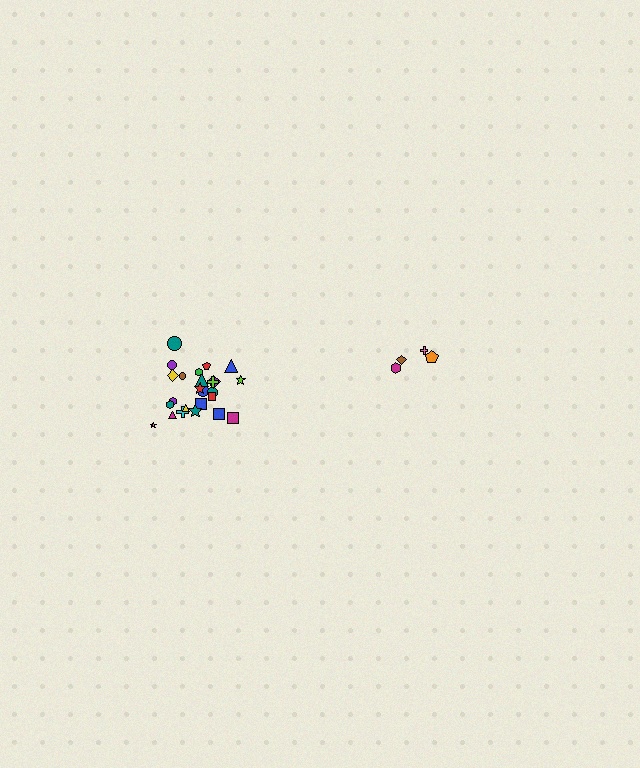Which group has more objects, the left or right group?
The left group.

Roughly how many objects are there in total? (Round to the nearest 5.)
Roughly 30 objects in total.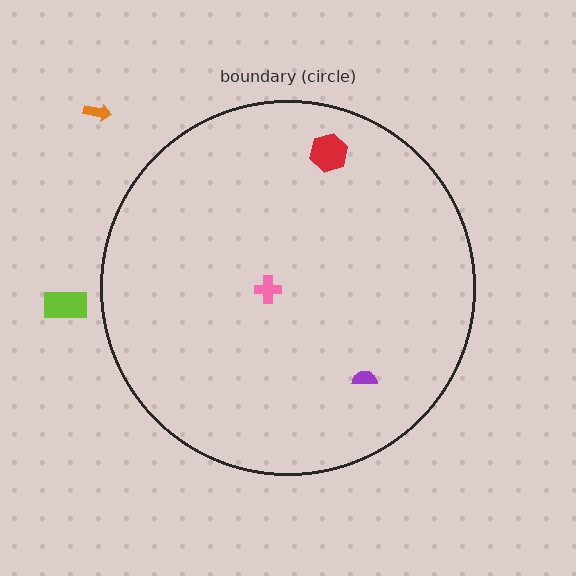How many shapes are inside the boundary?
3 inside, 2 outside.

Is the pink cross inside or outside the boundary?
Inside.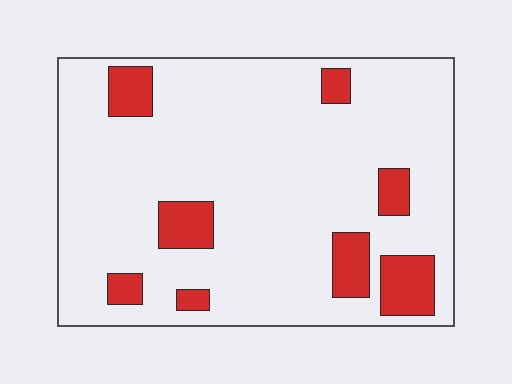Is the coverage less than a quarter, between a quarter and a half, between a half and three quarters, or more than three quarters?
Less than a quarter.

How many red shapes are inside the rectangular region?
8.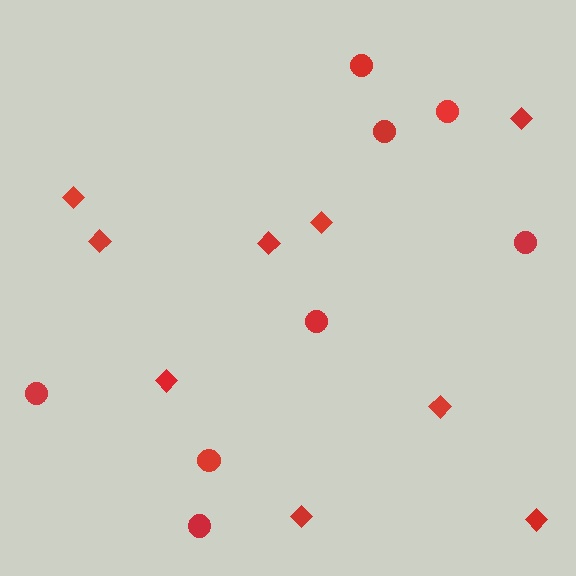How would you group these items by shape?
There are 2 groups: one group of circles (8) and one group of diamonds (9).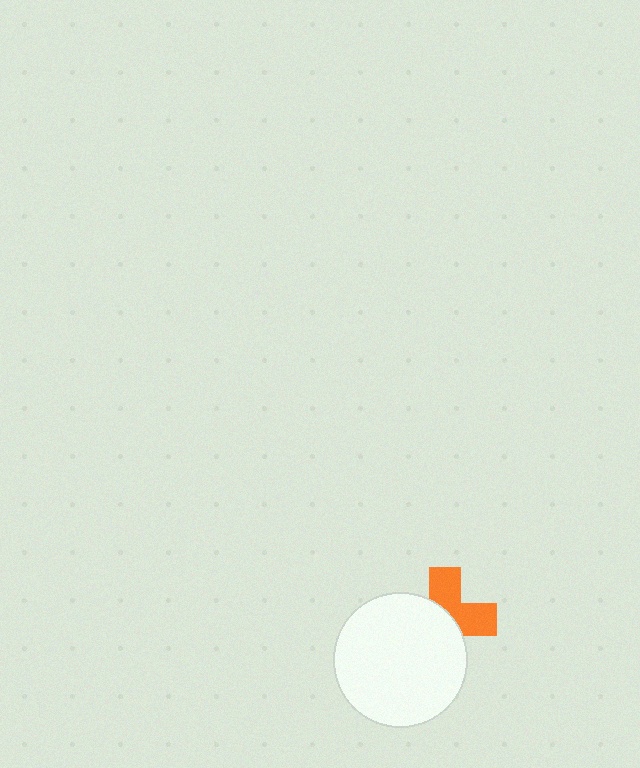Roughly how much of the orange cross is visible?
A small part of it is visible (roughly 45%).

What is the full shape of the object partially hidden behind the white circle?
The partially hidden object is an orange cross.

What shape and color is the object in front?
The object in front is a white circle.